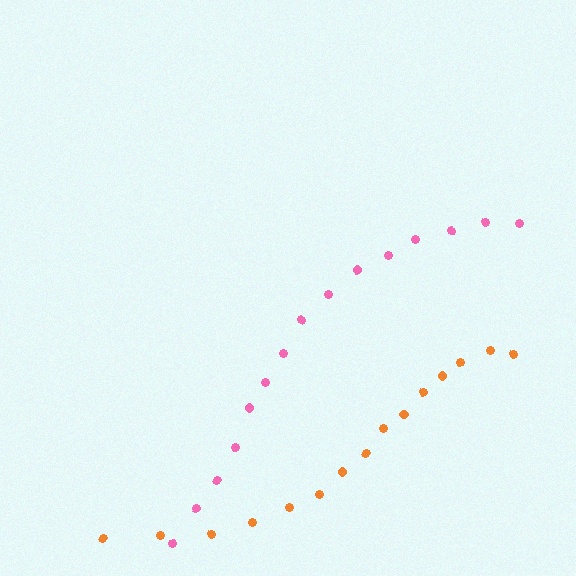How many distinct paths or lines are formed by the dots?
There are 2 distinct paths.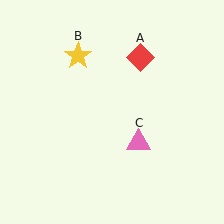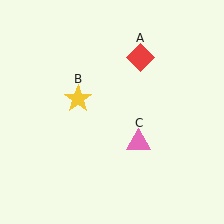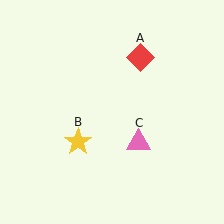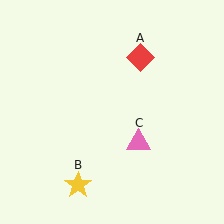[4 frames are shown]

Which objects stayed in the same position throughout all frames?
Red diamond (object A) and pink triangle (object C) remained stationary.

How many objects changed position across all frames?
1 object changed position: yellow star (object B).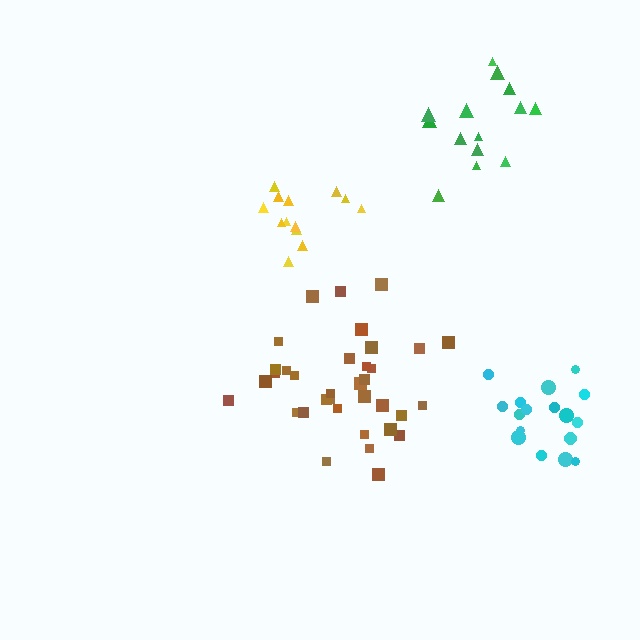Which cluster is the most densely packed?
Brown.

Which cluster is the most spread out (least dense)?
Green.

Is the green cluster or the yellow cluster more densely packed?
Yellow.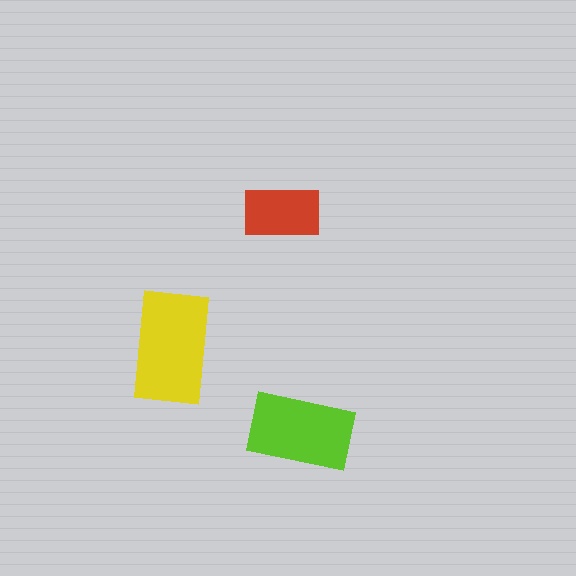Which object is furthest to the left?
The yellow rectangle is leftmost.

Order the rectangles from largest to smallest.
the yellow one, the lime one, the red one.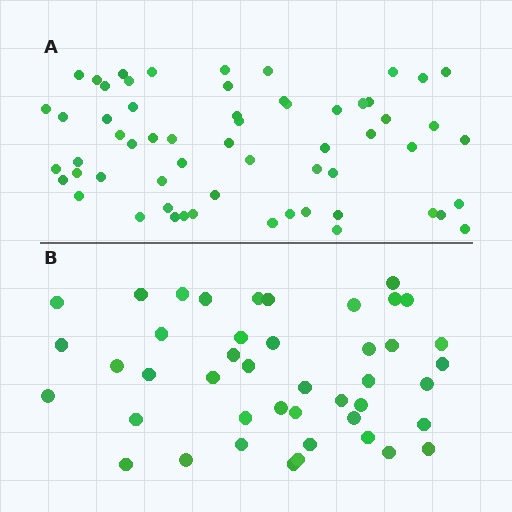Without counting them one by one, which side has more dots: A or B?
Region A (the top region) has more dots.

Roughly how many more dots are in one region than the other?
Region A has approximately 15 more dots than region B.